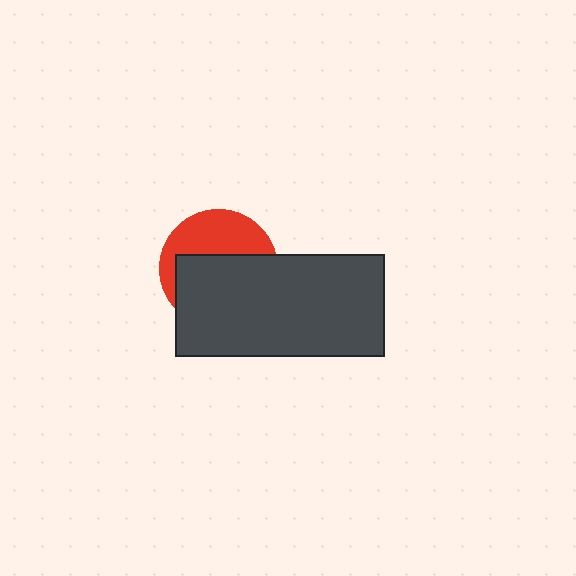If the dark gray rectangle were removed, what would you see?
You would see the complete red circle.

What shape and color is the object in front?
The object in front is a dark gray rectangle.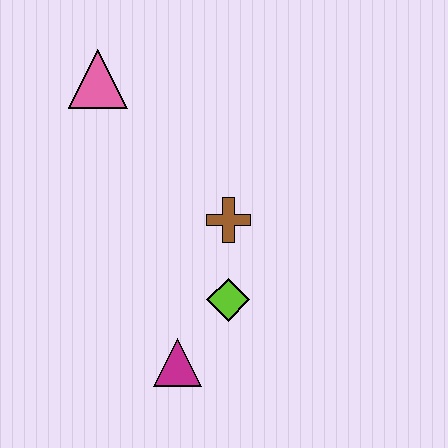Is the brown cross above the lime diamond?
Yes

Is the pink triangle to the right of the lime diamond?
No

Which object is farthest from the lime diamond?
The pink triangle is farthest from the lime diamond.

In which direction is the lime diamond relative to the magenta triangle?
The lime diamond is above the magenta triangle.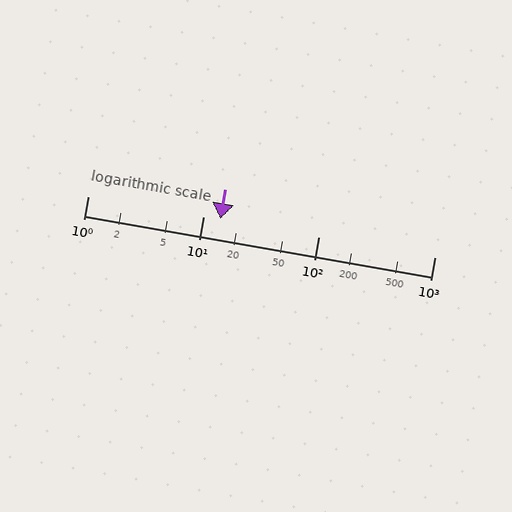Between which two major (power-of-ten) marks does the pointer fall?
The pointer is between 10 and 100.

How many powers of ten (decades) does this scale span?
The scale spans 3 decades, from 1 to 1000.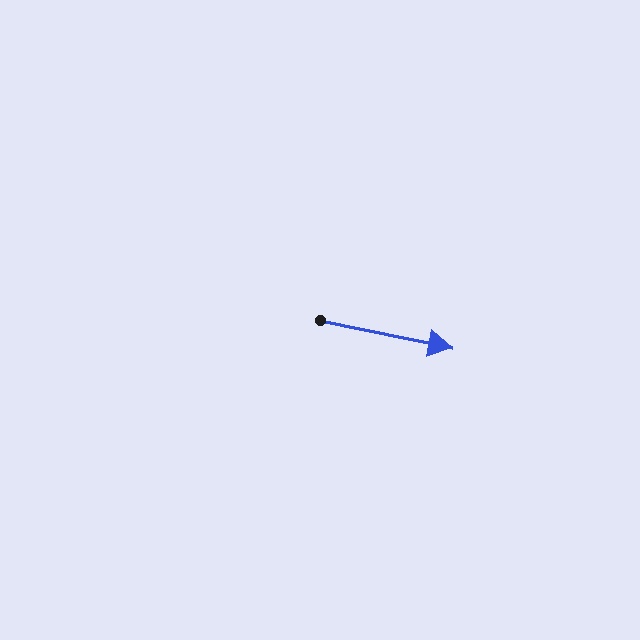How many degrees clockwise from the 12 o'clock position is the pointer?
Approximately 102 degrees.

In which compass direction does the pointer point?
East.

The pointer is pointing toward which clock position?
Roughly 3 o'clock.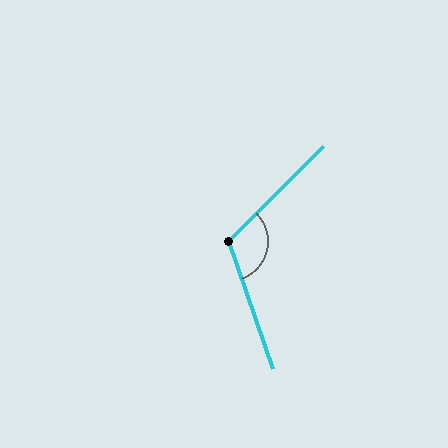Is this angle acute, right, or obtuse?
It is obtuse.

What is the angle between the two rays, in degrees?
Approximately 116 degrees.